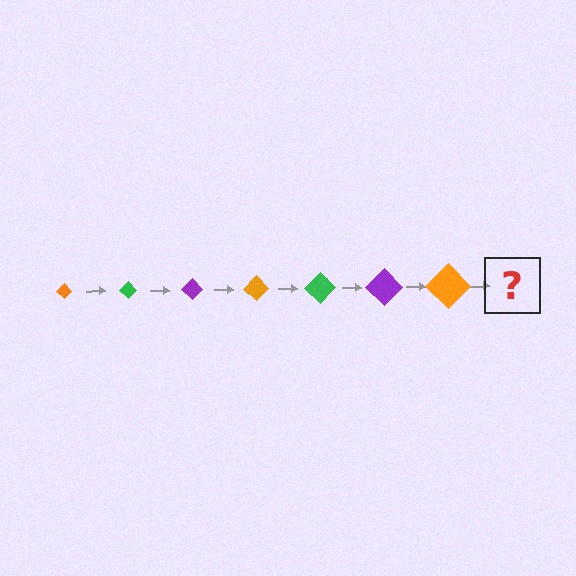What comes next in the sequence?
The next element should be a green diamond, larger than the previous one.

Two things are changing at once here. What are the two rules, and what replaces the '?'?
The two rules are that the diamond grows larger each step and the color cycles through orange, green, and purple. The '?' should be a green diamond, larger than the previous one.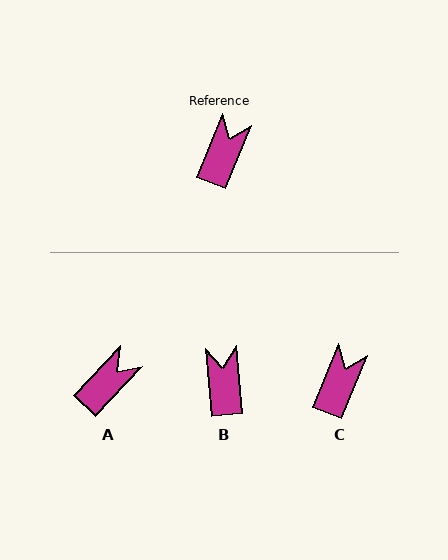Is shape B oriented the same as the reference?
No, it is off by about 28 degrees.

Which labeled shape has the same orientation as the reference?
C.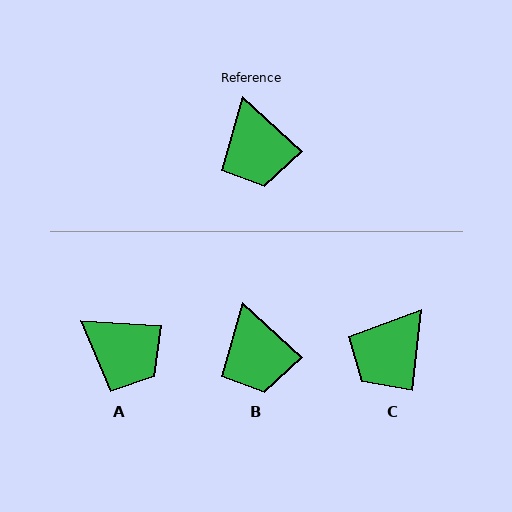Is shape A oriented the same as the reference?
No, it is off by about 39 degrees.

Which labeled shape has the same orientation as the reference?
B.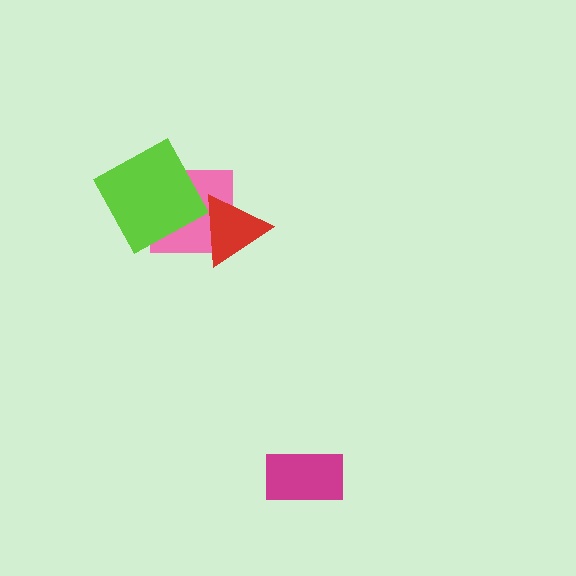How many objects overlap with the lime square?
1 object overlaps with the lime square.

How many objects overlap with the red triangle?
1 object overlaps with the red triangle.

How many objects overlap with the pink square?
2 objects overlap with the pink square.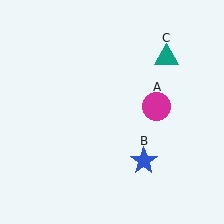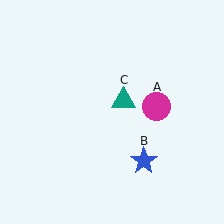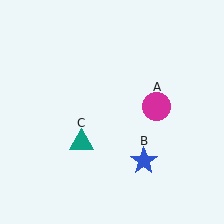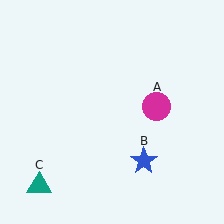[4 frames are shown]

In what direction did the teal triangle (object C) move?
The teal triangle (object C) moved down and to the left.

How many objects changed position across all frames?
1 object changed position: teal triangle (object C).